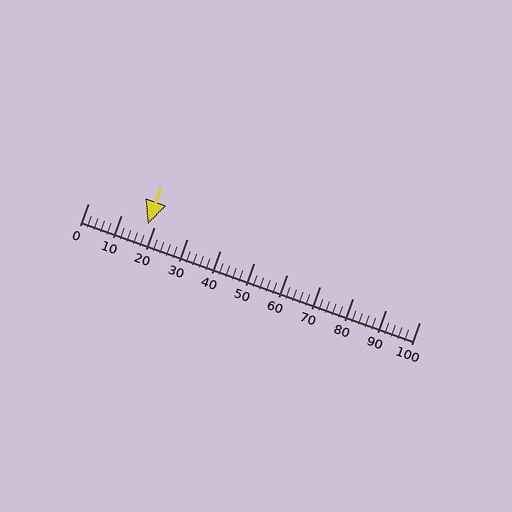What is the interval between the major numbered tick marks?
The major tick marks are spaced 10 units apart.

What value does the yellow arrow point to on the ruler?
The yellow arrow points to approximately 18.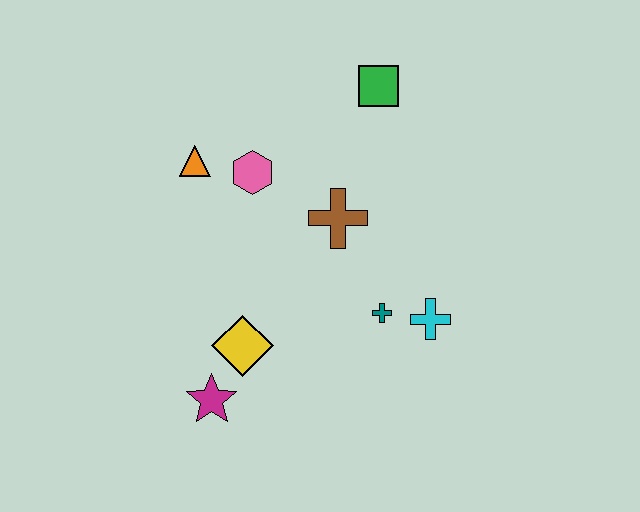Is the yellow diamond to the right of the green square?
No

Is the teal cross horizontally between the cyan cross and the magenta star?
Yes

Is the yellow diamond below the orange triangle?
Yes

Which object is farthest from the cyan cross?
The orange triangle is farthest from the cyan cross.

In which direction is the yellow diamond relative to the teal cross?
The yellow diamond is to the left of the teal cross.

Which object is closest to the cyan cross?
The teal cross is closest to the cyan cross.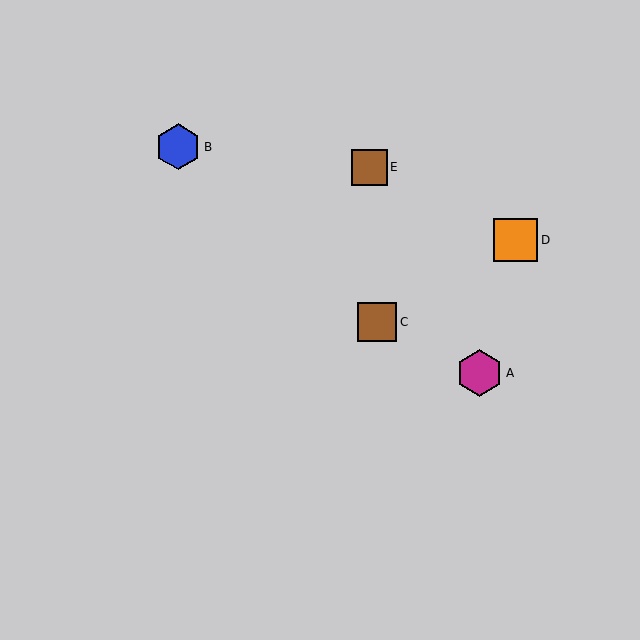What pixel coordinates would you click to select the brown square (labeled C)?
Click at (377, 322) to select the brown square C.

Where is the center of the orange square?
The center of the orange square is at (516, 240).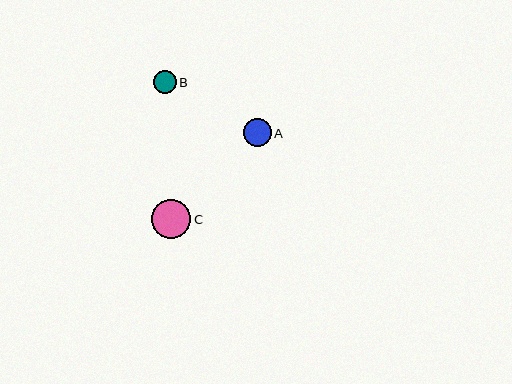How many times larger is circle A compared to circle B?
Circle A is approximately 1.2 times the size of circle B.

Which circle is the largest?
Circle C is the largest with a size of approximately 39 pixels.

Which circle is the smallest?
Circle B is the smallest with a size of approximately 23 pixels.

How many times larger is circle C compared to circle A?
Circle C is approximately 1.4 times the size of circle A.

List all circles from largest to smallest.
From largest to smallest: C, A, B.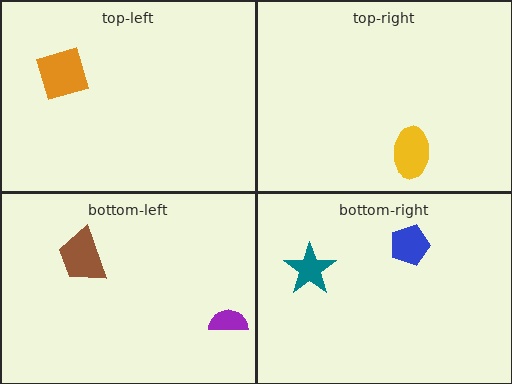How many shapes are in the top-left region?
1.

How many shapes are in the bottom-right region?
2.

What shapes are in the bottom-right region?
The teal star, the blue pentagon.